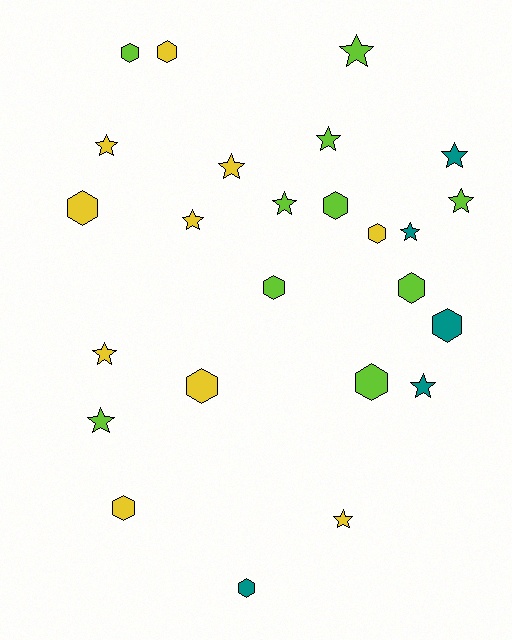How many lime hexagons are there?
There are 5 lime hexagons.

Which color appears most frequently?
Lime, with 10 objects.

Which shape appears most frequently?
Star, with 13 objects.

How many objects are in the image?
There are 25 objects.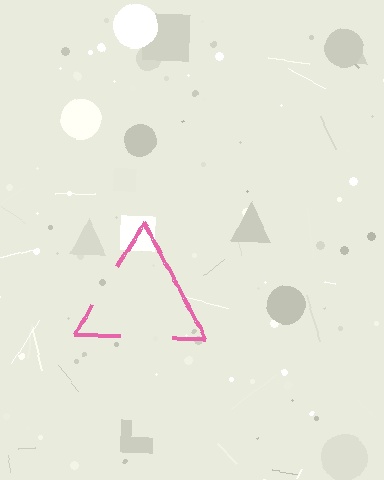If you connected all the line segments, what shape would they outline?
They would outline a triangle.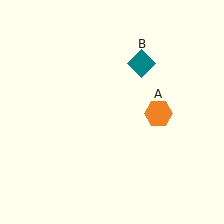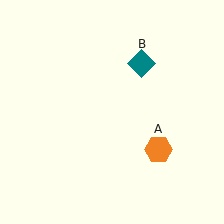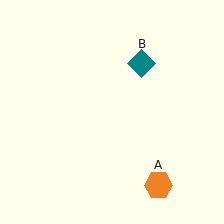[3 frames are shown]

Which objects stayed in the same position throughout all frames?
Teal diamond (object B) remained stationary.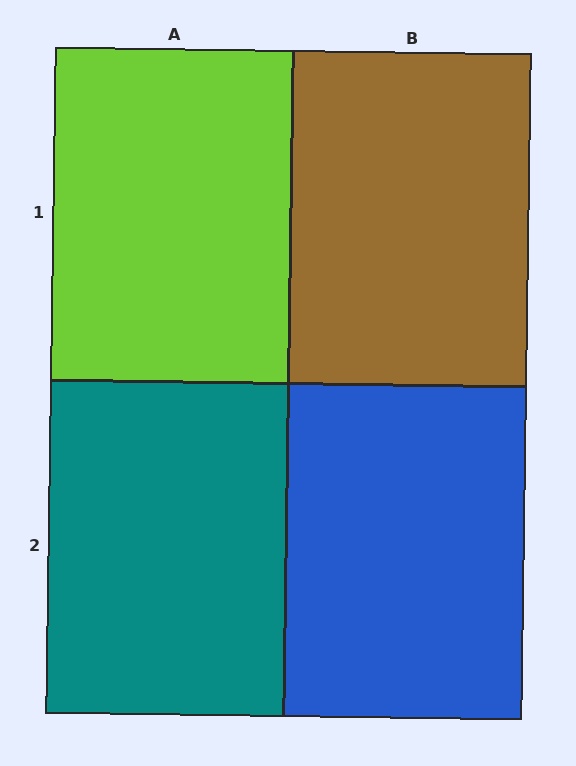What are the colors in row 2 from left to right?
Teal, blue.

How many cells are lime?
1 cell is lime.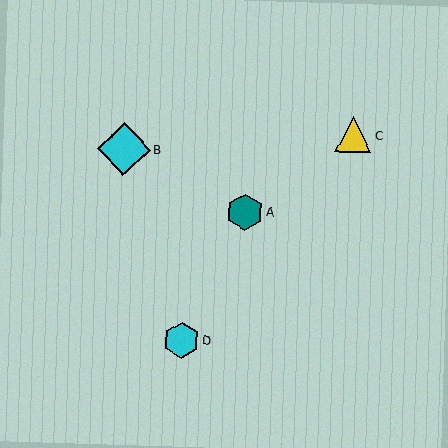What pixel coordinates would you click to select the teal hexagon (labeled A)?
Click at (245, 212) to select the teal hexagon A.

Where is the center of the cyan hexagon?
The center of the cyan hexagon is at (181, 340).